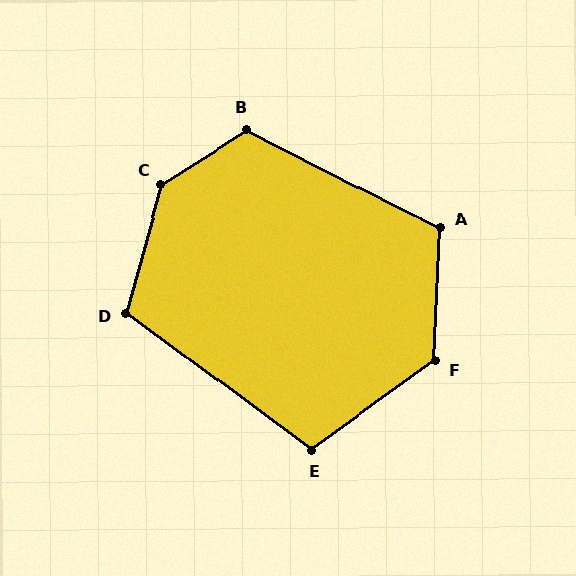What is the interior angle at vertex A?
Approximately 114 degrees (obtuse).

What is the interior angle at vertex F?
Approximately 128 degrees (obtuse).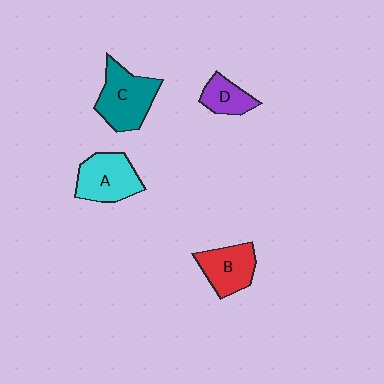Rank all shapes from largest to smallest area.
From largest to smallest: C (teal), A (cyan), B (red), D (purple).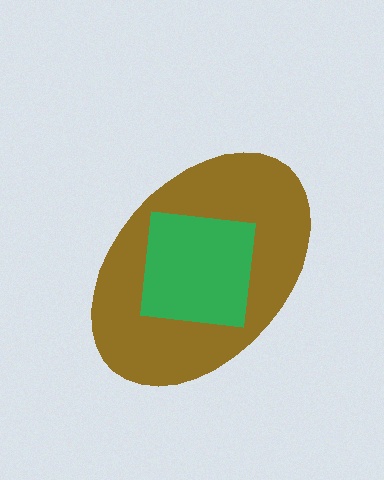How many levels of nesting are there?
2.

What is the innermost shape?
The green square.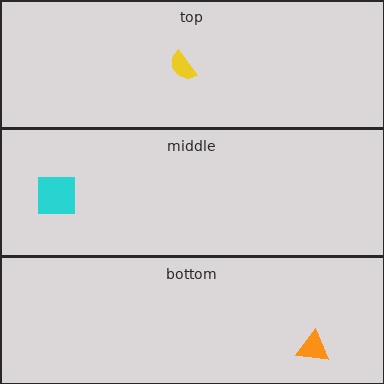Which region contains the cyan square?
The middle region.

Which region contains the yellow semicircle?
The top region.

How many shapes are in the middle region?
1.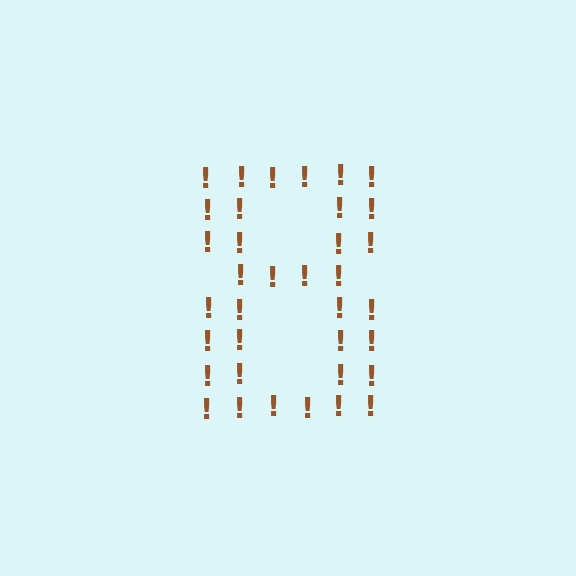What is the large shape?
The large shape is the digit 8.